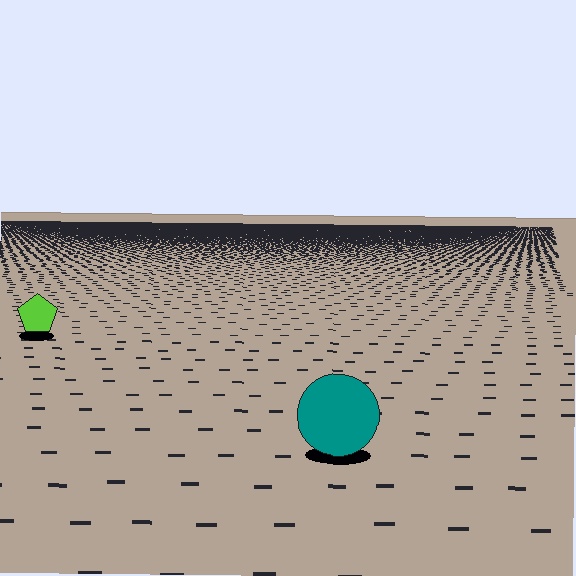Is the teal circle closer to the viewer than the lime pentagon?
Yes. The teal circle is closer — you can tell from the texture gradient: the ground texture is coarser near it.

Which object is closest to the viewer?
The teal circle is closest. The texture marks near it are larger and more spread out.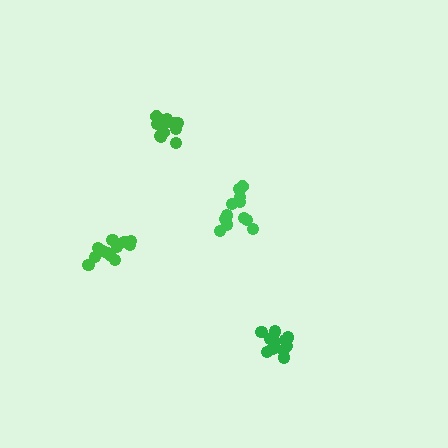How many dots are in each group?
Group 1: 11 dots, Group 2: 12 dots, Group 3: 12 dots, Group 4: 13 dots (48 total).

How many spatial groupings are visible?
There are 4 spatial groupings.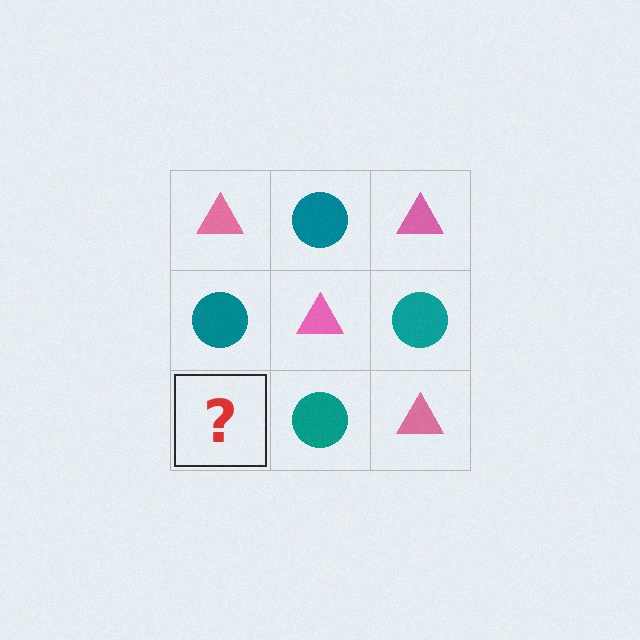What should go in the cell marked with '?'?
The missing cell should contain a pink triangle.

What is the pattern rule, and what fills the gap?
The rule is that it alternates pink triangle and teal circle in a checkerboard pattern. The gap should be filled with a pink triangle.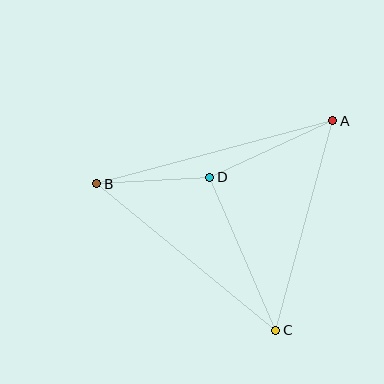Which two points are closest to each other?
Points B and D are closest to each other.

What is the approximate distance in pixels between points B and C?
The distance between B and C is approximately 231 pixels.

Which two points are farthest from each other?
Points A and B are farthest from each other.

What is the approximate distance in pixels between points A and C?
The distance between A and C is approximately 217 pixels.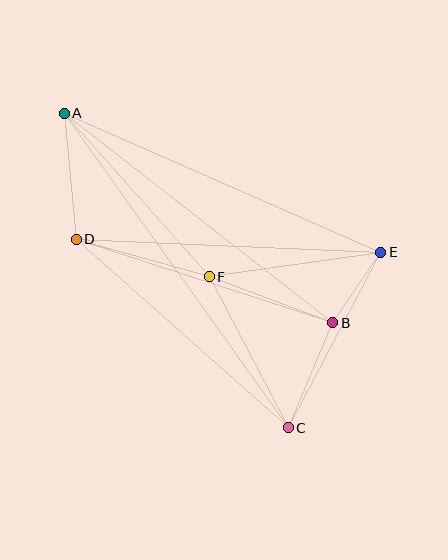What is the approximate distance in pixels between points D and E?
The distance between D and E is approximately 305 pixels.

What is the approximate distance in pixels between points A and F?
The distance between A and F is approximately 218 pixels.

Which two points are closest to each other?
Points B and E are closest to each other.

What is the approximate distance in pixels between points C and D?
The distance between C and D is approximately 284 pixels.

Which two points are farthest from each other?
Points A and C are farthest from each other.